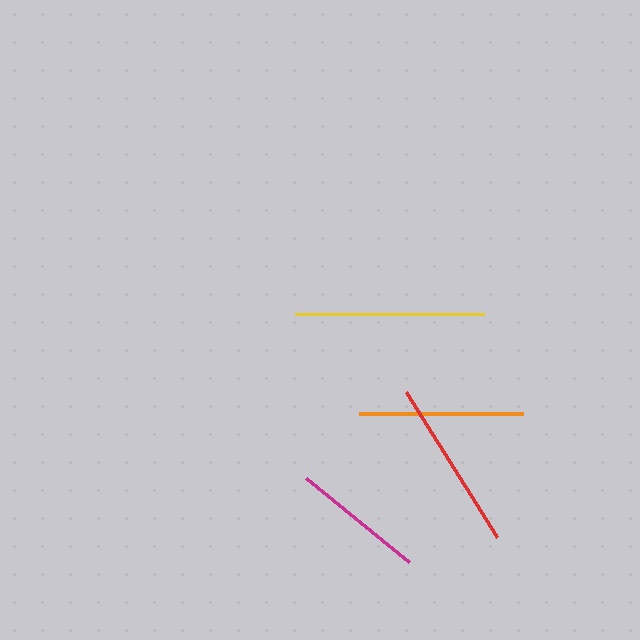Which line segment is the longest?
The yellow line is the longest at approximately 189 pixels.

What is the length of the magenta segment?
The magenta segment is approximately 133 pixels long.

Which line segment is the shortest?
The magenta line is the shortest at approximately 133 pixels.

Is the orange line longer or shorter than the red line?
The red line is longer than the orange line.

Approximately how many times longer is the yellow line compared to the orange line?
The yellow line is approximately 1.2 times the length of the orange line.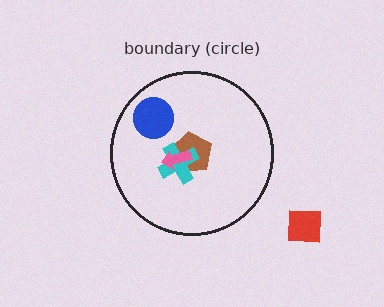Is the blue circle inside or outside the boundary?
Inside.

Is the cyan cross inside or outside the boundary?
Inside.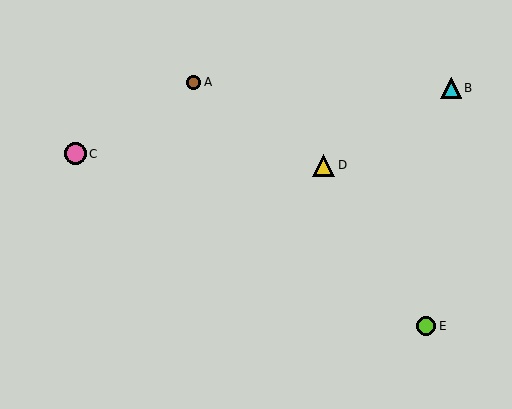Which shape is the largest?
The yellow triangle (labeled D) is the largest.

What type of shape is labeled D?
Shape D is a yellow triangle.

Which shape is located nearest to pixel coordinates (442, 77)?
The cyan triangle (labeled B) at (451, 88) is nearest to that location.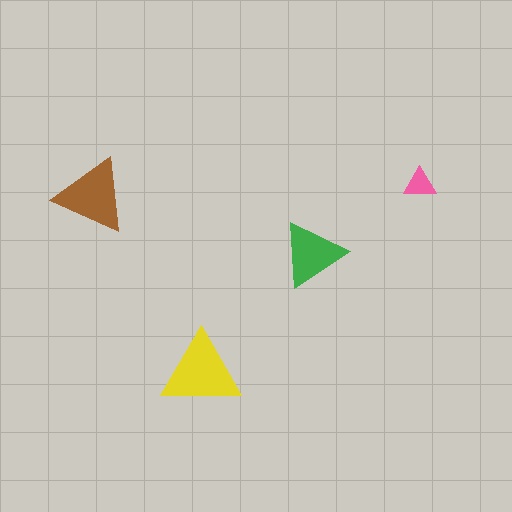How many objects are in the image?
There are 4 objects in the image.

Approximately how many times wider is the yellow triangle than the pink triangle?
About 2.5 times wider.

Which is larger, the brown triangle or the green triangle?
The brown one.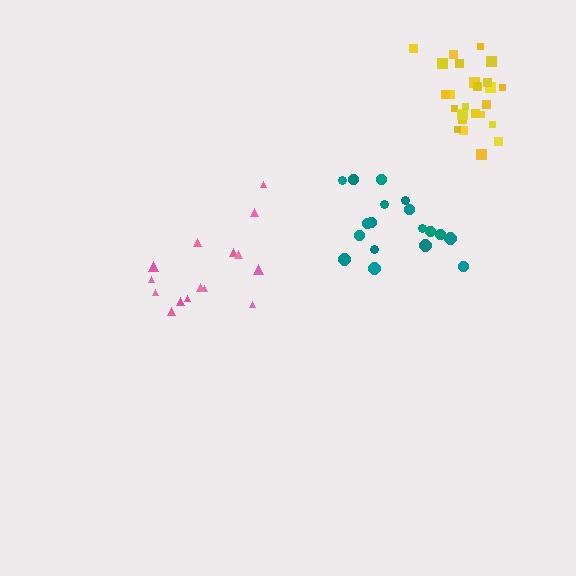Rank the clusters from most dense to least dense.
yellow, teal, pink.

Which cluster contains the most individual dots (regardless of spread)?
Yellow (25).